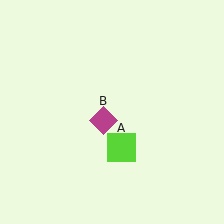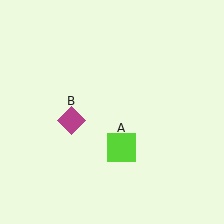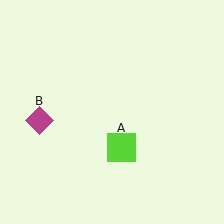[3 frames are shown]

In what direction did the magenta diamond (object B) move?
The magenta diamond (object B) moved left.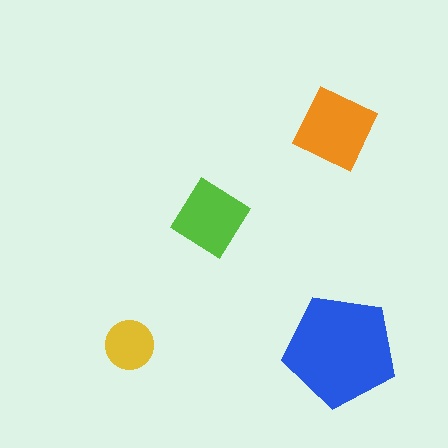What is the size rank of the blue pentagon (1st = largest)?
1st.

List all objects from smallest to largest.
The yellow circle, the lime diamond, the orange diamond, the blue pentagon.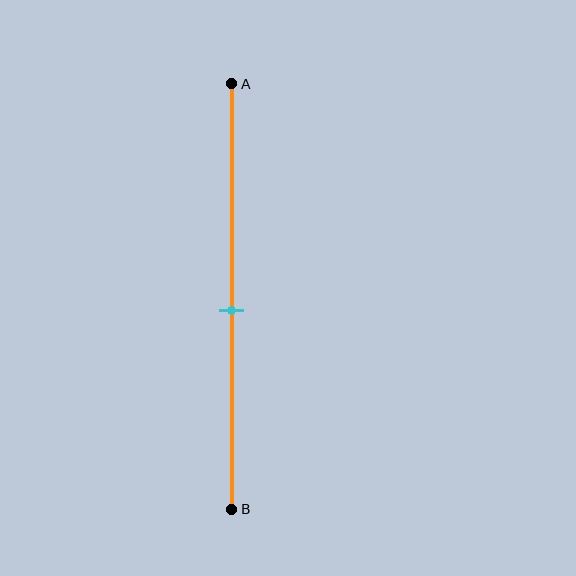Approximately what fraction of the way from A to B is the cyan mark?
The cyan mark is approximately 55% of the way from A to B.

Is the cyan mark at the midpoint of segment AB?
No, the mark is at about 55% from A, not at the 50% midpoint.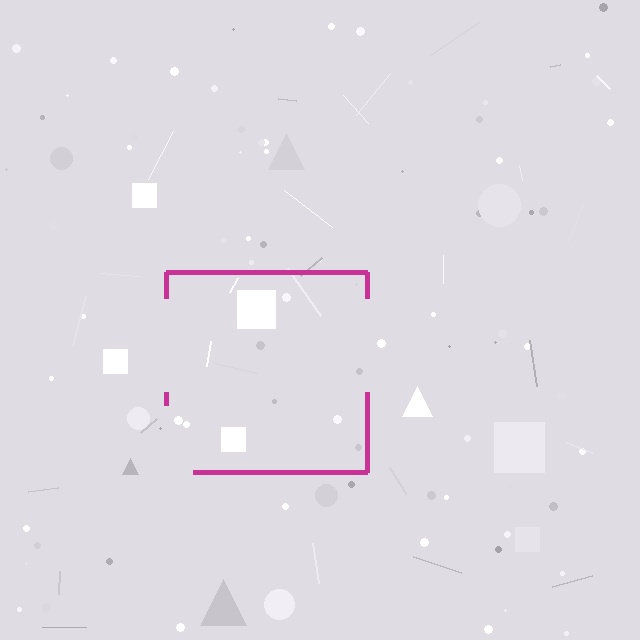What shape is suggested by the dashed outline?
The dashed outline suggests a square.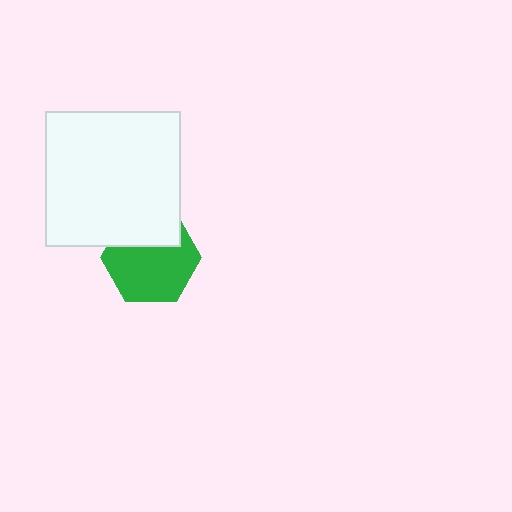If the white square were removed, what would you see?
You would see the complete green hexagon.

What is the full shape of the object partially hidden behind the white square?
The partially hidden object is a green hexagon.